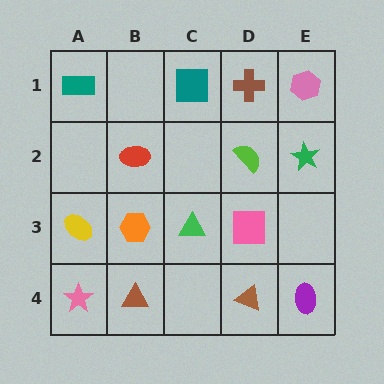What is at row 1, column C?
A teal square.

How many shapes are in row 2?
3 shapes.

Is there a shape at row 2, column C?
No, that cell is empty.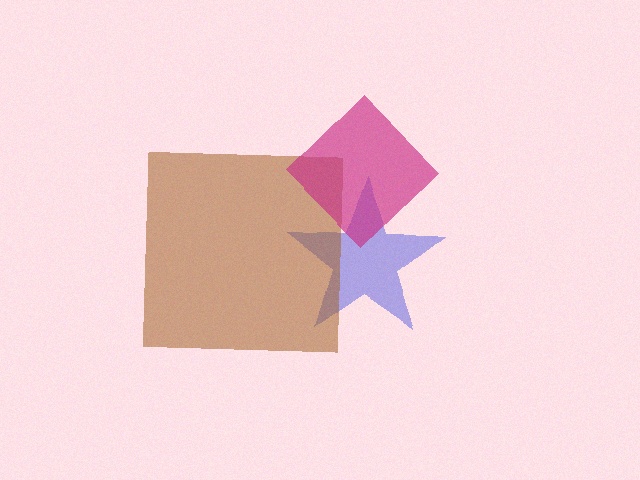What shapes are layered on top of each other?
The layered shapes are: a blue star, a brown square, a magenta diamond.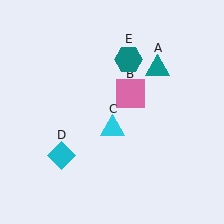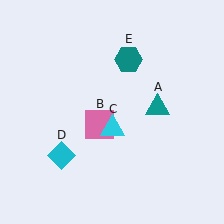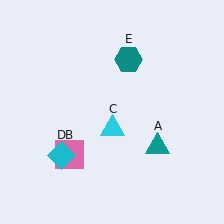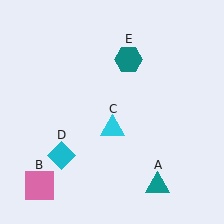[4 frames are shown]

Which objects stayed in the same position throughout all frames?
Cyan triangle (object C) and cyan diamond (object D) and teal hexagon (object E) remained stationary.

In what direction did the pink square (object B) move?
The pink square (object B) moved down and to the left.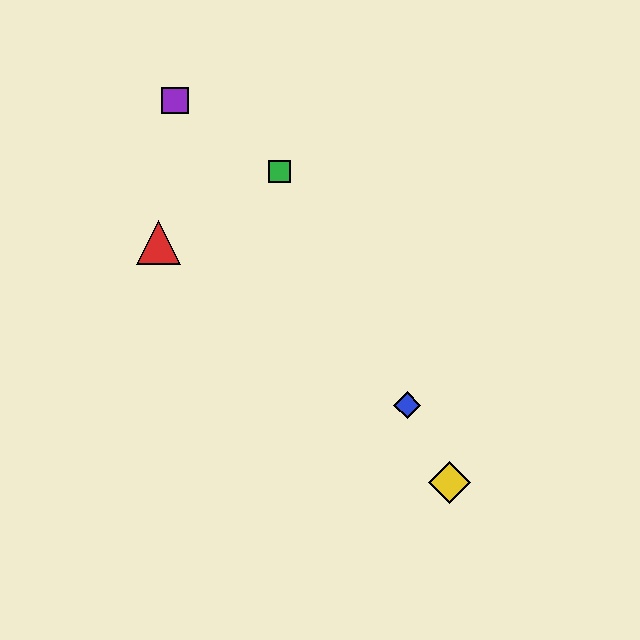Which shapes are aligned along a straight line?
The blue diamond, the green square, the yellow diamond are aligned along a straight line.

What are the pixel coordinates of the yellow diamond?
The yellow diamond is at (449, 483).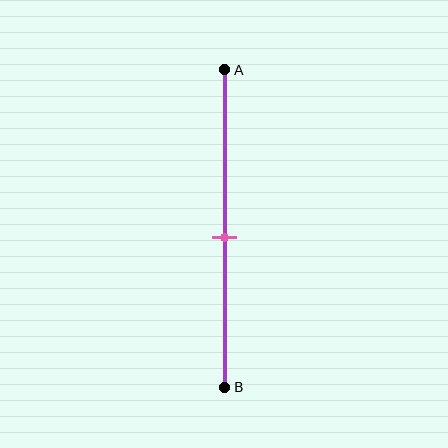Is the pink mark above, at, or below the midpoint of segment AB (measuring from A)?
The pink mark is approximately at the midpoint of segment AB.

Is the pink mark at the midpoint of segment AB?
Yes, the mark is approximately at the midpoint.